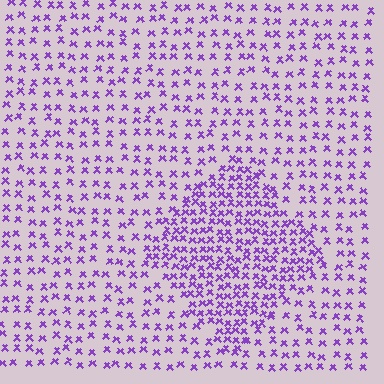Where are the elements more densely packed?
The elements are more densely packed inside the diamond boundary.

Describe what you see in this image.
The image contains small purple elements arranged at two different densities. A diamond-shaped region is visible where the elements are more densely packed than the surrounding area.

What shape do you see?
I see a diamond.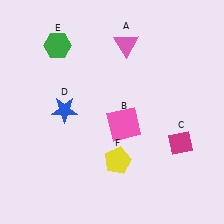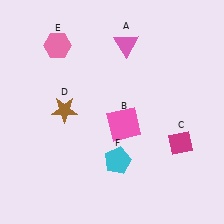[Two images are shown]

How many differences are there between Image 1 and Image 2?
There are 3 differences between the two images.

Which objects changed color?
D changed from blue to brown. E changed from green to pink. F changed from yellow to cyan.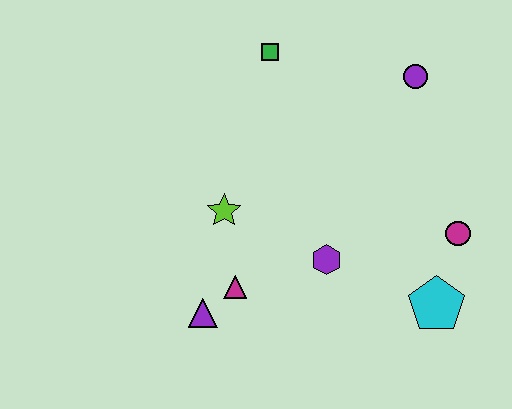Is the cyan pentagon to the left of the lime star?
No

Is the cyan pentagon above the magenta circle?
No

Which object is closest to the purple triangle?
The magenta triangle is closest to the purple triangle.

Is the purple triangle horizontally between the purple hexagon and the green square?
No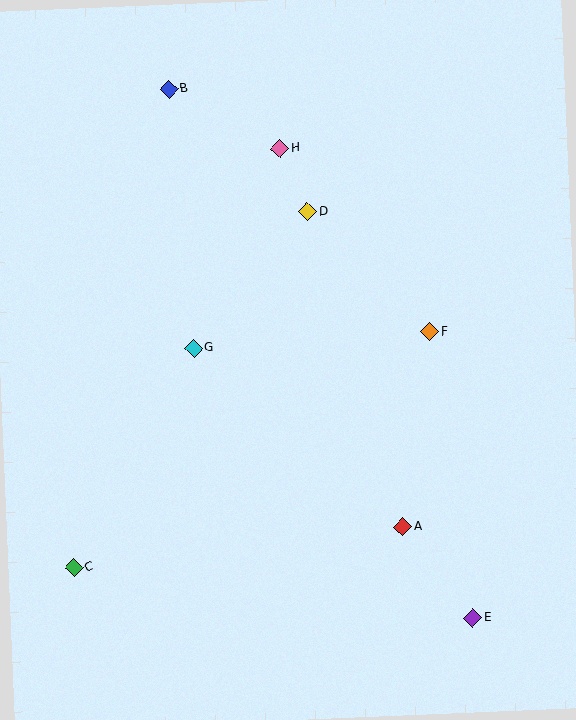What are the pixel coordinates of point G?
Point G is at (194, 348).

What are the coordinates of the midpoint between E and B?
The midpoint between E and B is at (321, 353).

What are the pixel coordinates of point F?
Point F is at (430, 332).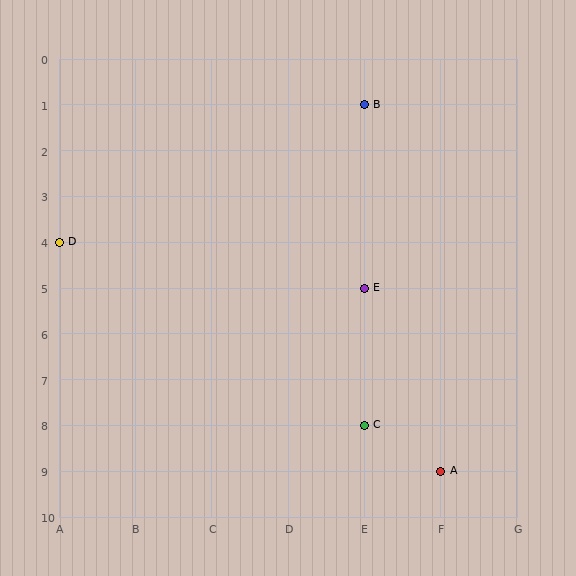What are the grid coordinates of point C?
Point C is at grid coordinates (E, 8).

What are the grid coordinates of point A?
Point A is at grid coordinates (F, 9).